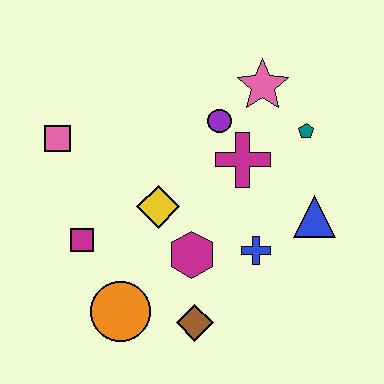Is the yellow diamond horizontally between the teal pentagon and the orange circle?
Yes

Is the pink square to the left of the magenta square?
Yes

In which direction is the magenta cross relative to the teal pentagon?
The magenta cross is to the left of the teal pentagon.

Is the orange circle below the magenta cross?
Yes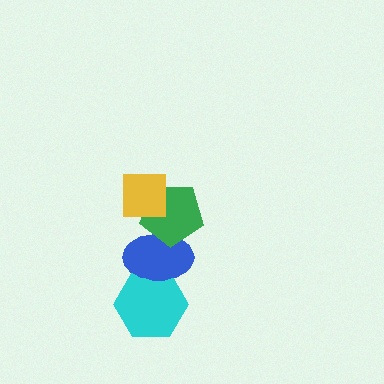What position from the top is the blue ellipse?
The blue ellipse is 3rd from the top.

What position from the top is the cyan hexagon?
The cyan hexagon is 4th from the top.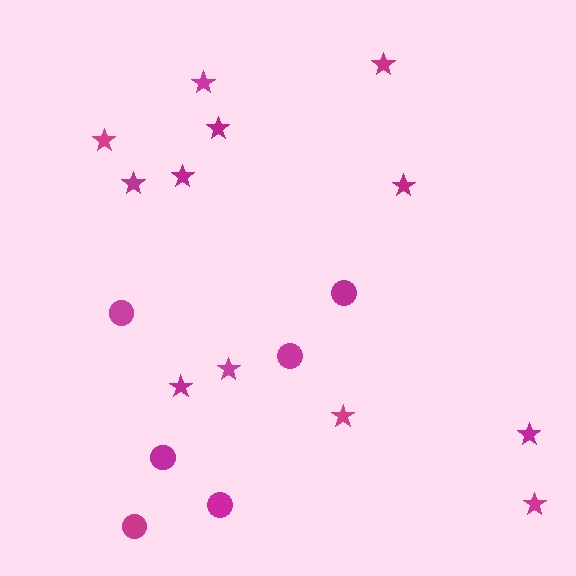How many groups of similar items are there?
There are 2 groups: one group of stars (12) and one group of circles (6).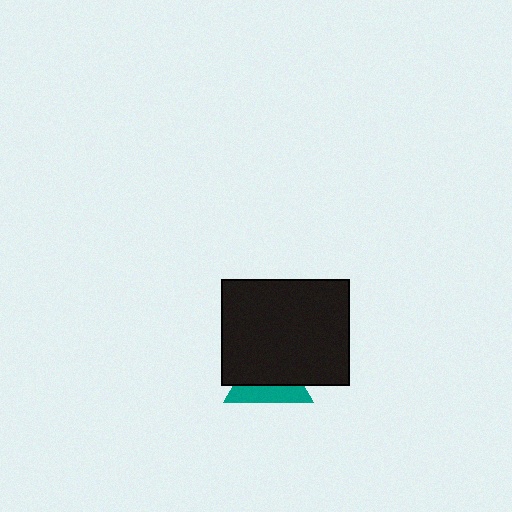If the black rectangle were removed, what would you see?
You would see the complete teal triangle.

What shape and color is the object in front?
The object in front is a black rectangle.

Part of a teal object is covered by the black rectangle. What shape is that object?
It is a triangle.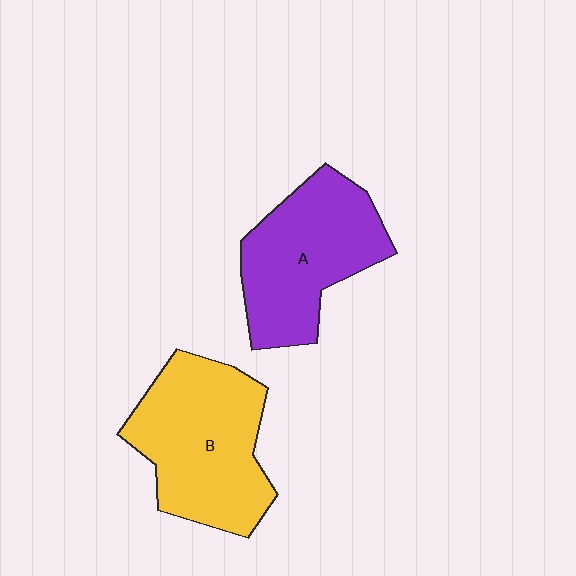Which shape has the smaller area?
Shape A (purple).